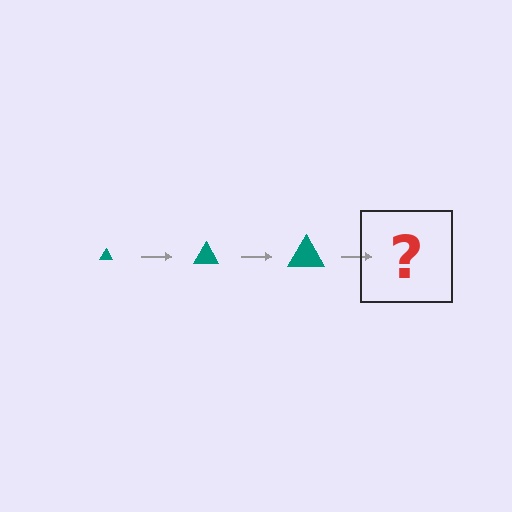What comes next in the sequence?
The next element should be a teal triangle, larger than the previous one.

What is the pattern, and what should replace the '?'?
The pattern is that the triangle gets progressively larger each step. The '?' should be a teal triangle, larger than the previous one.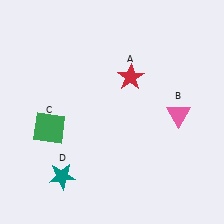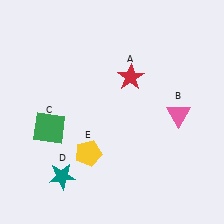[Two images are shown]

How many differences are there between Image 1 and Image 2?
There is 1 difference between the two images.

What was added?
A yellow pentagon (E) was added in Image 2.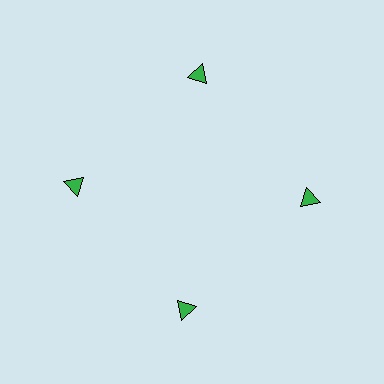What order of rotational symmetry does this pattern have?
This pattern has 4-fold rotational symmetry.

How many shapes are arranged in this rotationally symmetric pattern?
There are 4 shapes, arranged in 4 groups of 1.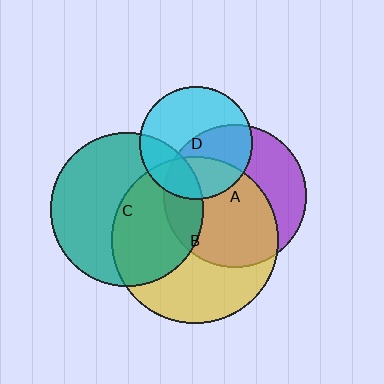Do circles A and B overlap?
Yes.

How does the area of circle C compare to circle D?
Approximately 1.9 times.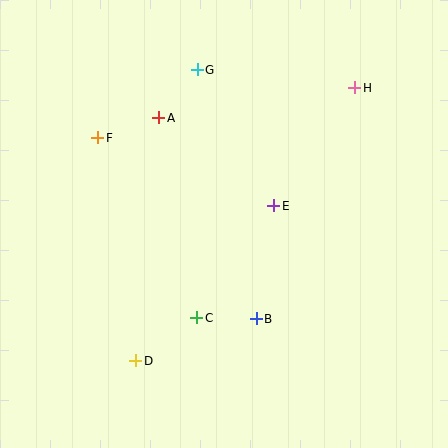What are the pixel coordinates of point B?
Point B is at (256, 319).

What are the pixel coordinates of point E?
Point E is at (274, 206).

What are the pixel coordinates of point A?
Point A is at (159, 118).